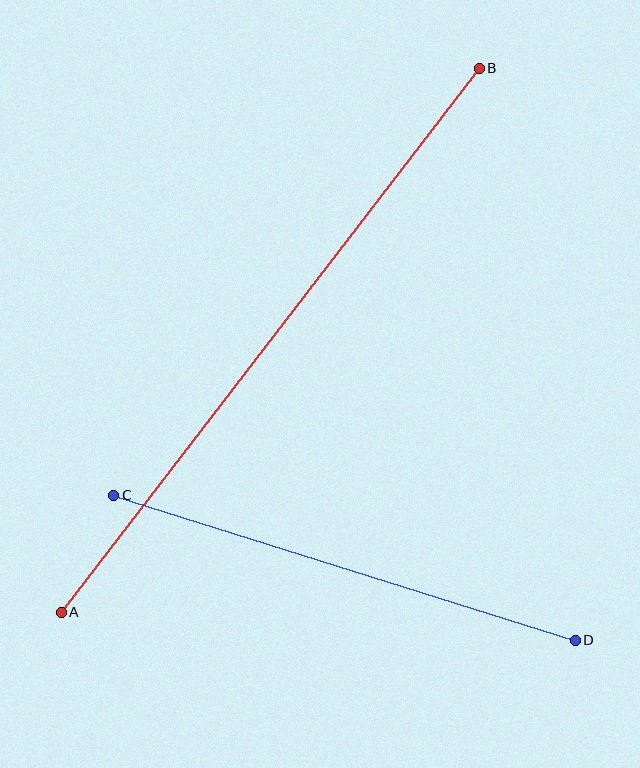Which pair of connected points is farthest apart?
Points A and B are farthest apart.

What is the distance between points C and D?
The distance is approximately 484 pixels.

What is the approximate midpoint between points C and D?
The midpoint is at approximately (344, 568) pixels.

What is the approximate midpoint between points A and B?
The midpoint is at approximately (270, 340) pixels.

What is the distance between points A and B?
The distance is approximately 686 pixels.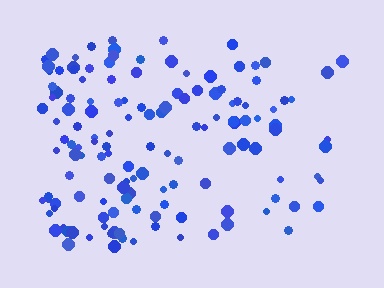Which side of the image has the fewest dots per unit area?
The right.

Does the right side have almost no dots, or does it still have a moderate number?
Still a moderate number, just noticeably fewer than the left.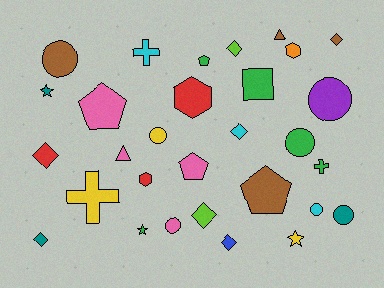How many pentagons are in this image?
There are 4 pentagons.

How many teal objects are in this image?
There are 3 teal objects.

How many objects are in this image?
There are 30 objects.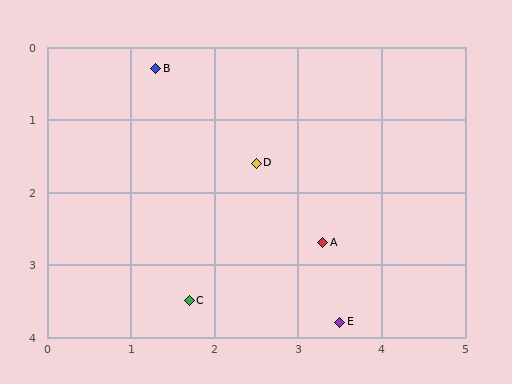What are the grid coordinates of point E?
Point E is at approximately (3.5, 3.8).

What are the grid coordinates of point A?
Point A is at approximately (3.3, 2.7).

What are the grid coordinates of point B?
Point B is at approximately (1.3, 0.3).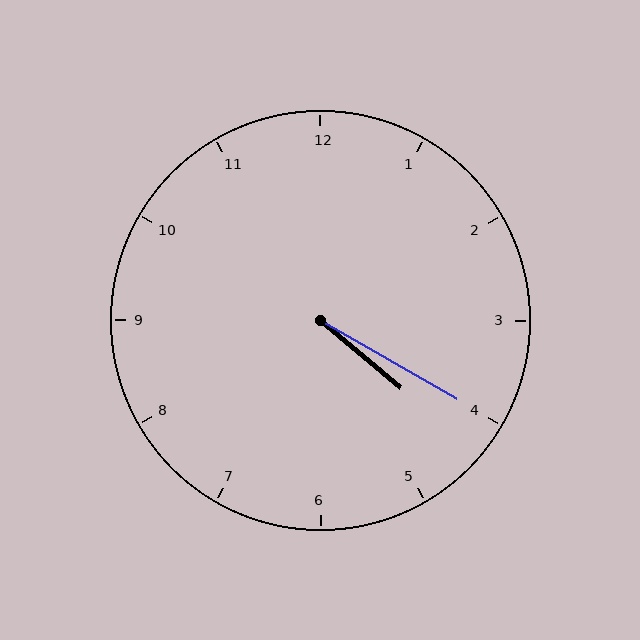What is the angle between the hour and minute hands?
Approximately 10 degrees.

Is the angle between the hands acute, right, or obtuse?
It is acute.